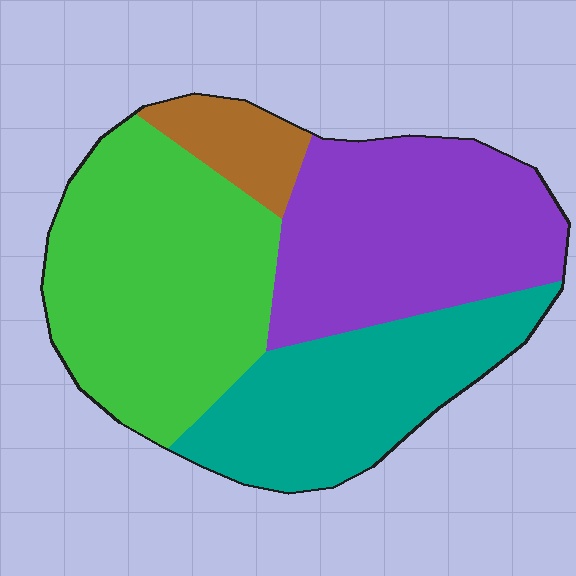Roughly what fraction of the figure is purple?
Purple covers 31% of the figure.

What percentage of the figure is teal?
Teal covers about 25% of the figure.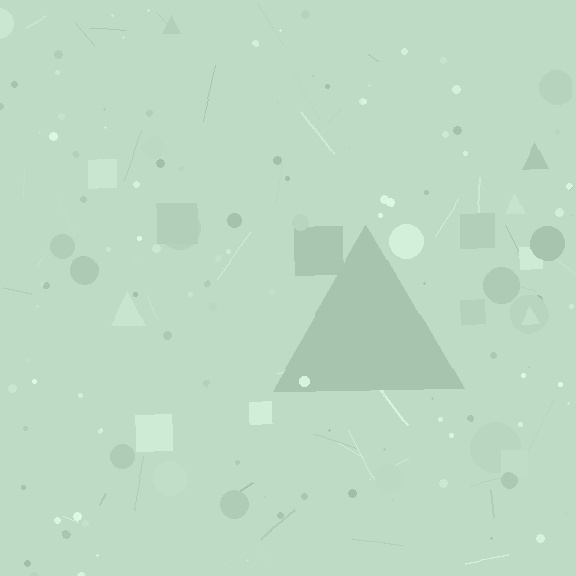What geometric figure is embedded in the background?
A triangle is embedded in the background.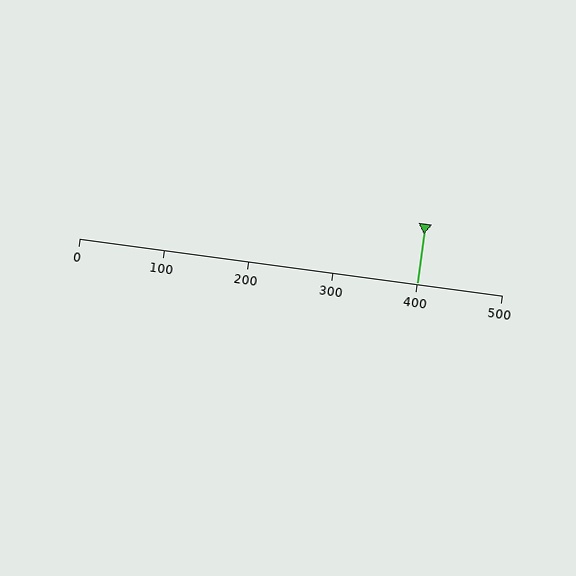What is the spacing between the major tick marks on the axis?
The major ticks are spaced 100 apart.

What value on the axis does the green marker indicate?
The marker indicates approximately 400.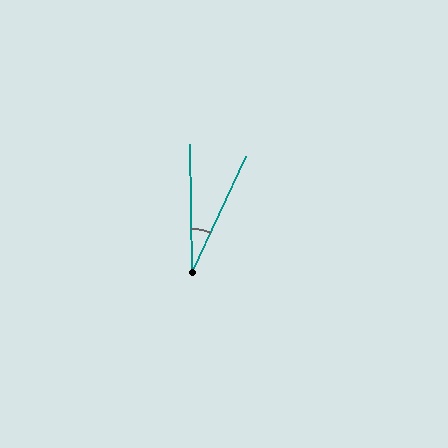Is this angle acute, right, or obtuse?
It is acute.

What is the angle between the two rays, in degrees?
Approximately 26 degrees.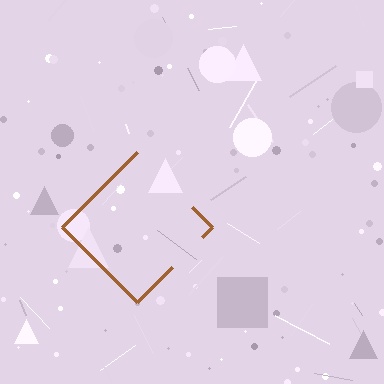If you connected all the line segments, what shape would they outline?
They would outline a diamond.